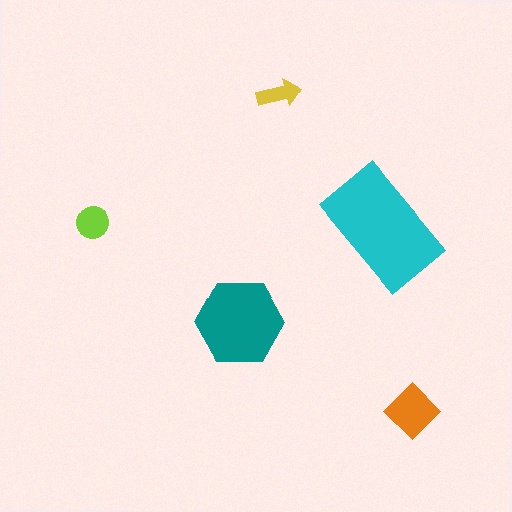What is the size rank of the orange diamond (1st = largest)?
3rd.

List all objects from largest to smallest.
The cyan rectangle, the teal hexagon, the orange diamond, the lime circle, the yellow arrow.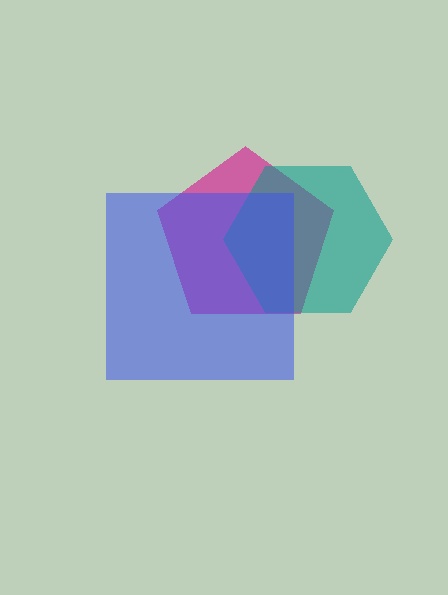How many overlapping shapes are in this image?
There are 3 overlapping shapes in the image.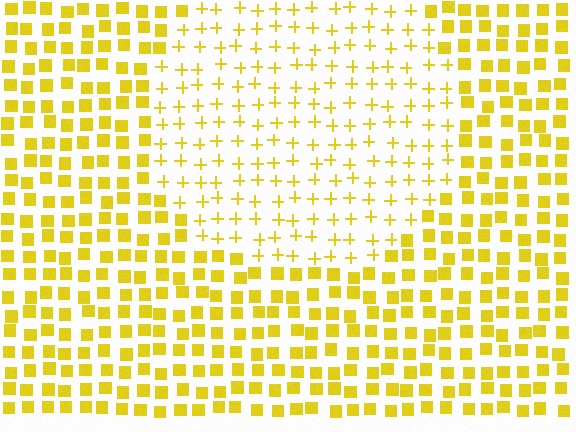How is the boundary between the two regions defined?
The boundary is defined by a change in element shape: plus signs inside vs. squares outside. All elements share the same color and spacing.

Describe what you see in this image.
The image is filled with small yellow elements arranged in a uniform grid. A circle-shaped region contains plus signs, while the surrounding area contains squares. The boundary is defined purely by the change in element shape.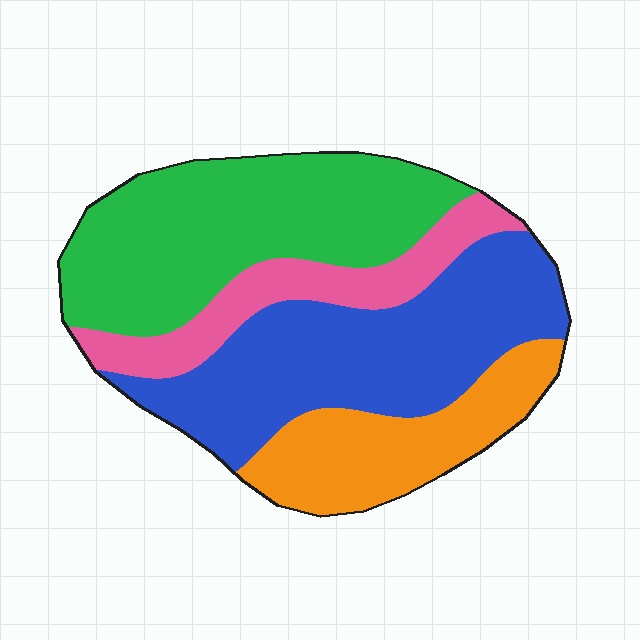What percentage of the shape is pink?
Pink covers about 15% of the shape.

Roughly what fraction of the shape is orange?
Orange covers about 20% of the shape.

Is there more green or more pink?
Green.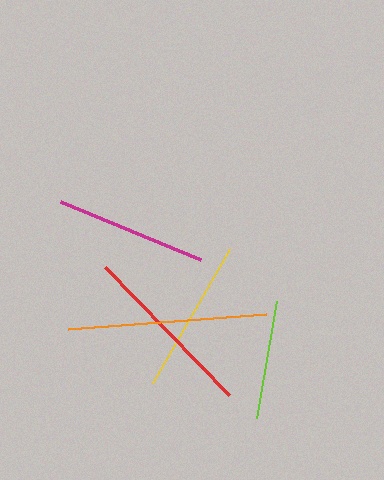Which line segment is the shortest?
The lime line is the shortest at approximately 119 pixels.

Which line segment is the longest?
The orange line is the longest at approximately 198 pixels.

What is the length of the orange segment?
The orange segment is approximately 198 pixels long.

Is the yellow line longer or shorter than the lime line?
The yellow line is longer than the lime line.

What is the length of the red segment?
The red segment is approximately 178 pixels long.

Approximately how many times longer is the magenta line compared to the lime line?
The magenta line is approximately 1.3 times the length of the lime line.